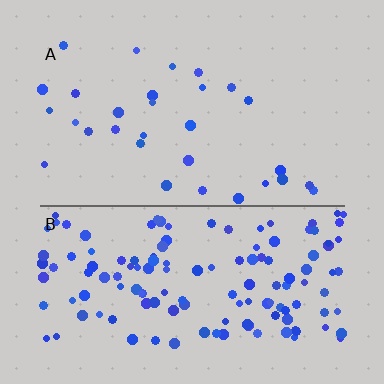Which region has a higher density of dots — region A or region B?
B (the bottom).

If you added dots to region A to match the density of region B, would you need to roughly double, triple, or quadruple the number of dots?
Approximately quadruple.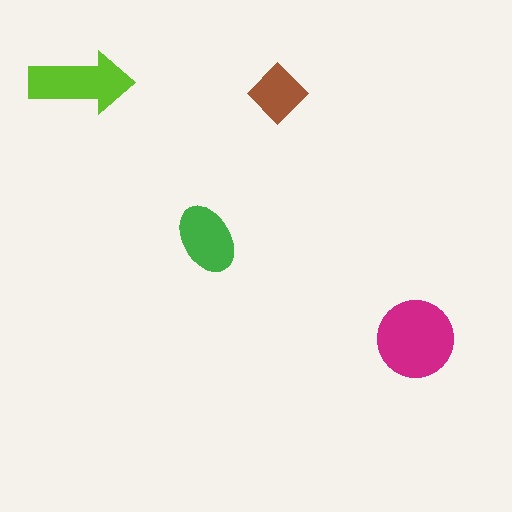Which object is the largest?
The magenta circle.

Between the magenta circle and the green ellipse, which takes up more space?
The magenta circle.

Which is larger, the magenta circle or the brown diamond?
The magenta circle.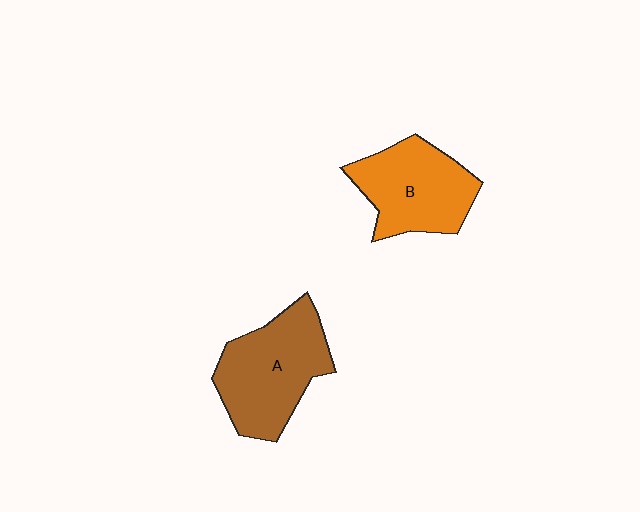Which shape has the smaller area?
Shape B (orange).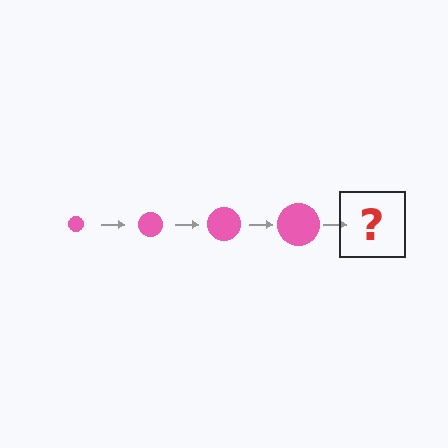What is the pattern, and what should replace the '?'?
The pattern is that the circle gets progressively larger each step. The '?' should be a pink circle, larger than the previous one.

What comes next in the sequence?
The next element should be a pink circle, larger than the previous one.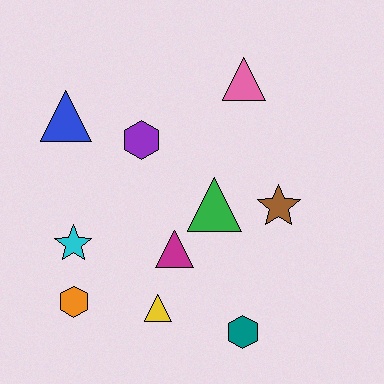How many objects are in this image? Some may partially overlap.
There are 10 objects.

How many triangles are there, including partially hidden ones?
There are 5 triangles.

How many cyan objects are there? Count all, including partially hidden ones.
There is 1 cyan object.